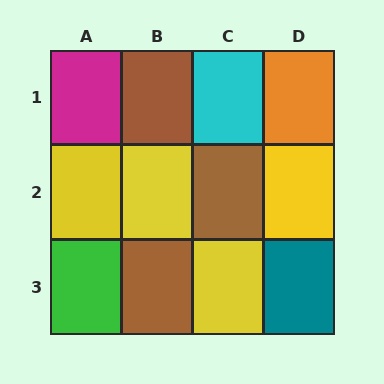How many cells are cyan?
1 cell is cyan.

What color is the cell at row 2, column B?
Yellow.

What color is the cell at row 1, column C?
Cyan.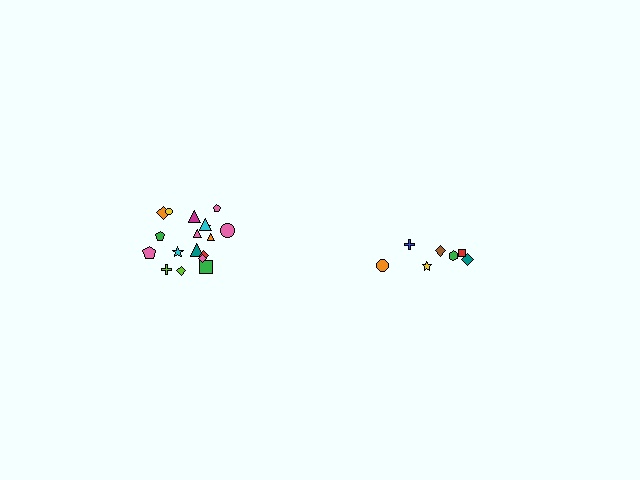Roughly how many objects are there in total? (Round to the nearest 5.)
Roughly 25 objects in total.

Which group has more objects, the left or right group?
The left group.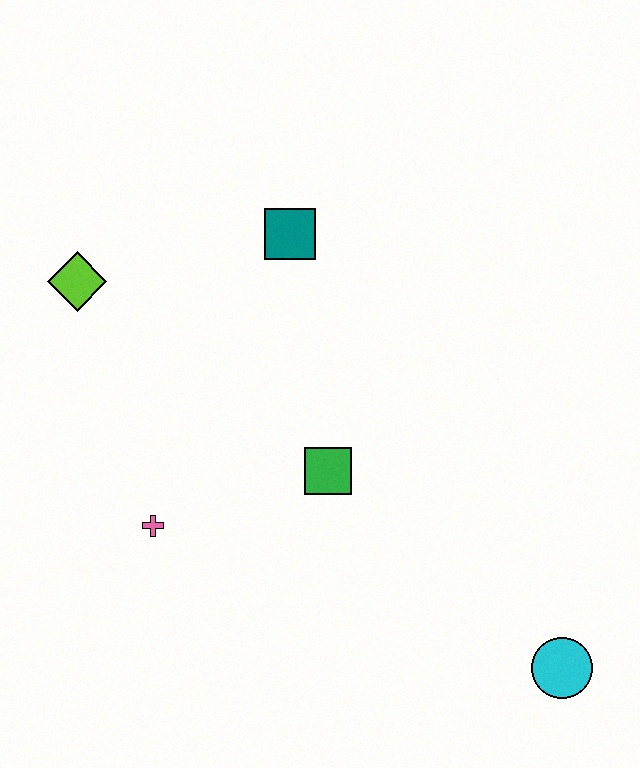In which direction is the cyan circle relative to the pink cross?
The cyan circle is to the right of the pink cross.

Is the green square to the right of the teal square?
Yes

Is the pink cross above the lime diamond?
No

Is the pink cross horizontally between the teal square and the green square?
No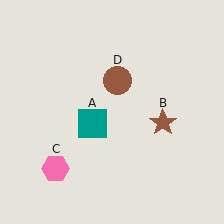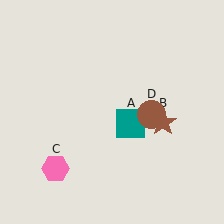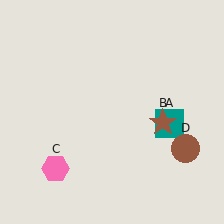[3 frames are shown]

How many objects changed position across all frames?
2 objects changed position: teal square (object A), brown circle (object D).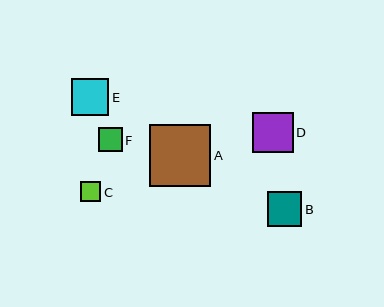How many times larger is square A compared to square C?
Square A is approximately 3.1 times the size of square C.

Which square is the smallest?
Square C is the smallest with a size of approximately 20 pixels.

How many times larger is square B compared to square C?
Square B is approximately 1.7 times the size of square C.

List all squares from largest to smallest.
From largest to smallest: A, D, E, B, F, C.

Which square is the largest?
Square A is the largest with a size of approximately 61 pixels.